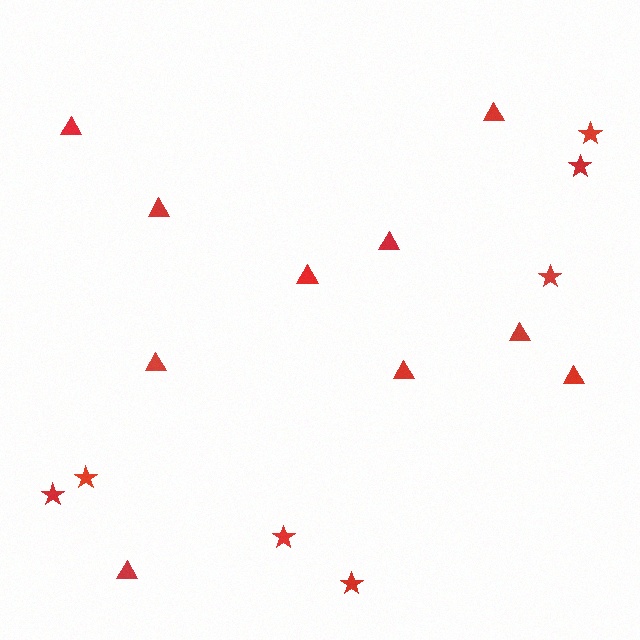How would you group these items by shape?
There are 2 groups: one group of stars (7) and one group of triangles (10).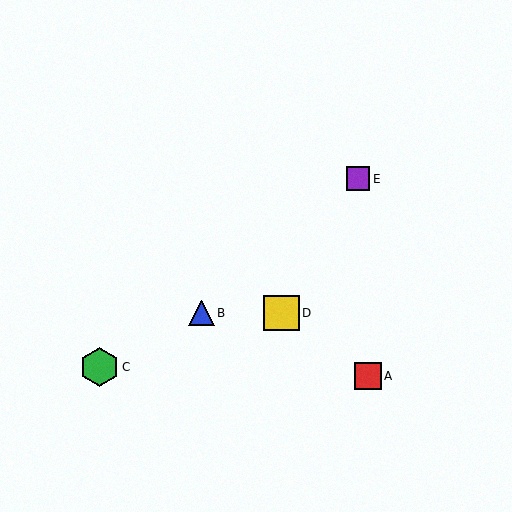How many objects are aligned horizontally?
2 objects (B, D) are aligned horizontally.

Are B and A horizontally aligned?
No, B is at y≈313 and A is at y≈376.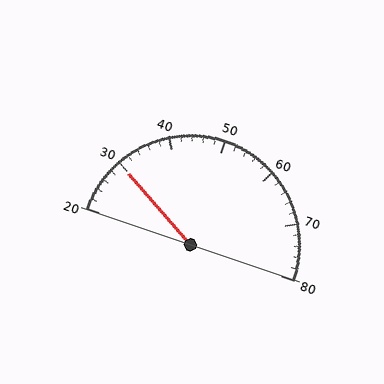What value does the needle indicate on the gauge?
The needle indicates approximately 30.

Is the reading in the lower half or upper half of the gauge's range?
The reading is in the lower half of the range (20 to 80).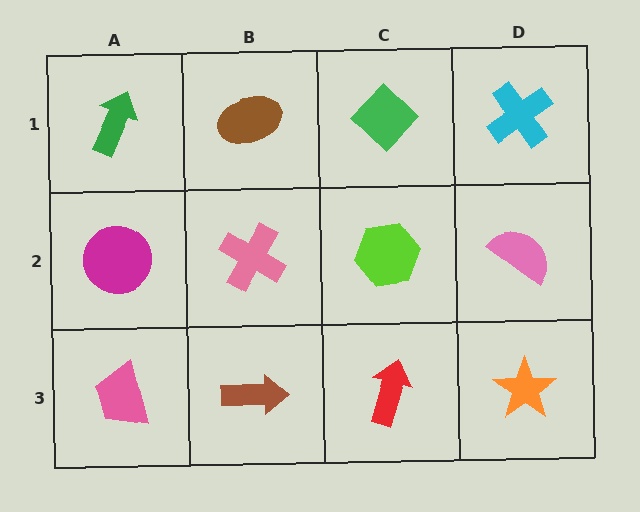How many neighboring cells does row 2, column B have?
4.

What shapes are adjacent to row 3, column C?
A lime hexagon (row 2, column C), a brown arrow (row 3, column B), an orange star (row 3, column D).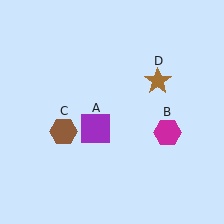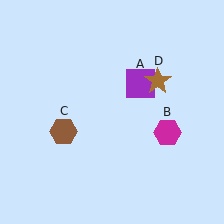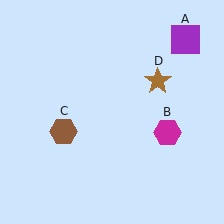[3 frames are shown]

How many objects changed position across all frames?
1 object changed position: purple square (object A).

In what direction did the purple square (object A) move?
The purple square (object A) moved up and to the right.